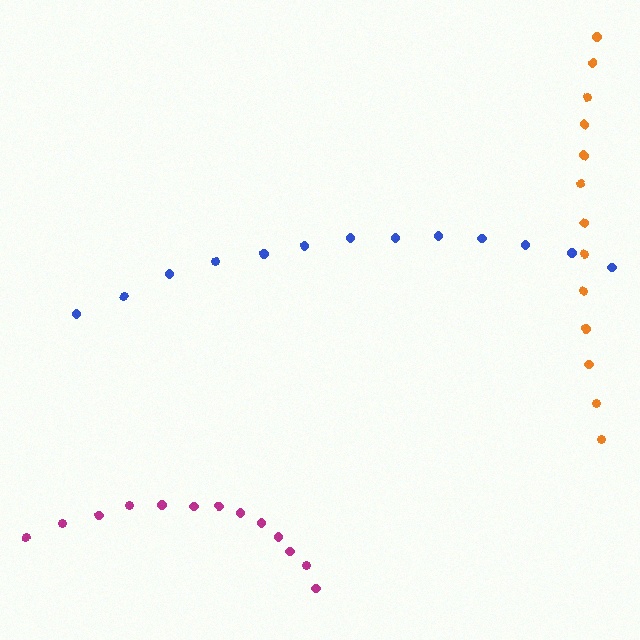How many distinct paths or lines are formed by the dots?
There are 3 distinct paths.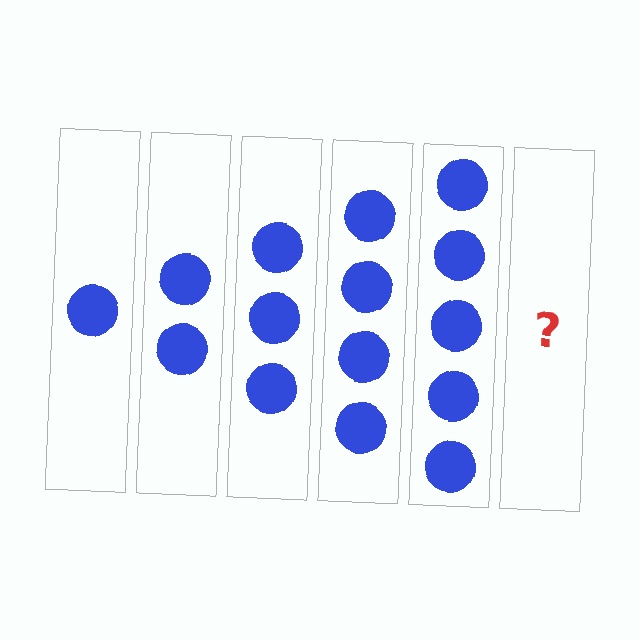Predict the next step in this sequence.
The next step is 6 circles.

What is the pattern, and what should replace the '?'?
The pattern is that each step adds one more circle. The '?' should be 6 circles.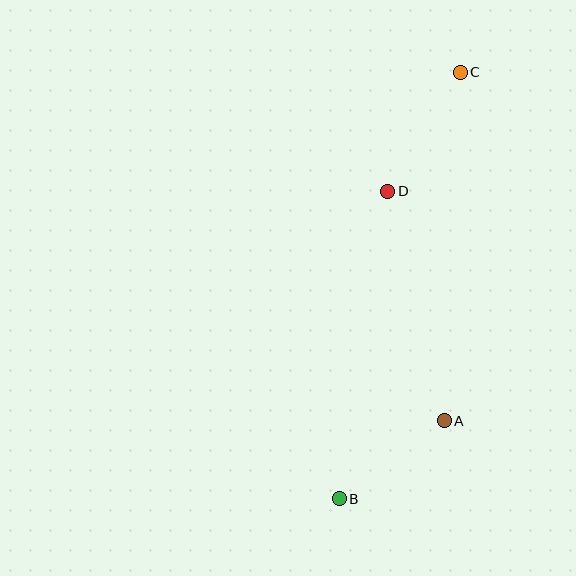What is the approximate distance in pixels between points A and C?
The distance between A and C is approximately 349 pixels.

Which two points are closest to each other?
Points A and B are closest to each other.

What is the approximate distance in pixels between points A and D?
The distance between A and D is approximately 236 pixels.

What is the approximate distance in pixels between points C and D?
The distance between C and D is approximately 139 pixels.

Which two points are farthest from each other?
Points B and C are farthest from each other.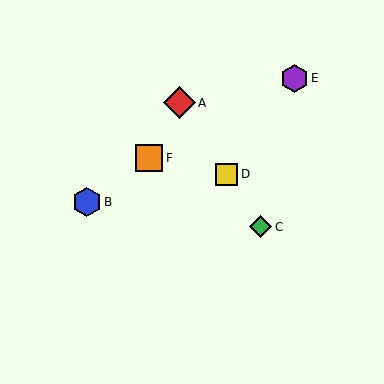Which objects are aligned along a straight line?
Objects A, C, D are aligned along a straight line.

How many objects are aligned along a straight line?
3 objects (A, C, D) are aligned along a straight line.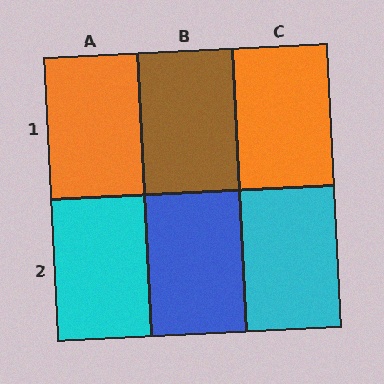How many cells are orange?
2 cells are orange.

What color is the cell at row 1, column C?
Orange.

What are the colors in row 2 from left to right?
Cyan, blue, cyan.